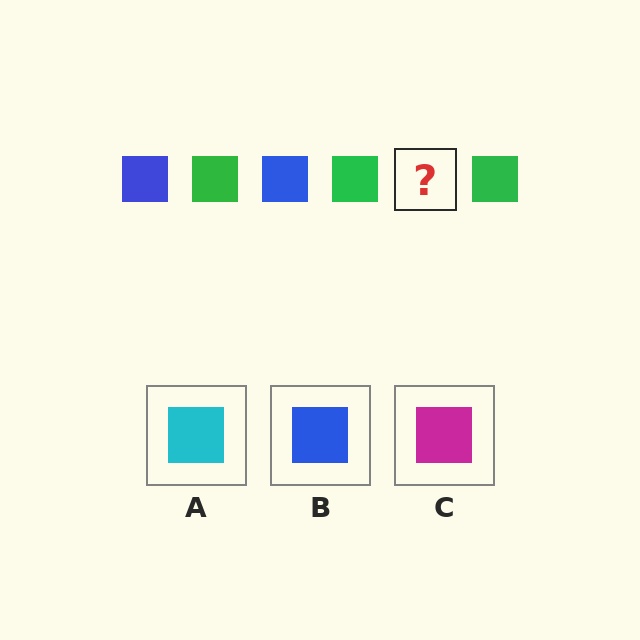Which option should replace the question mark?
Option B.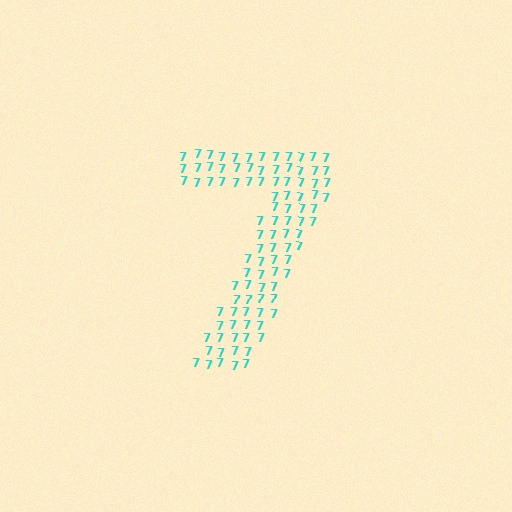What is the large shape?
The large shape is the digit 7.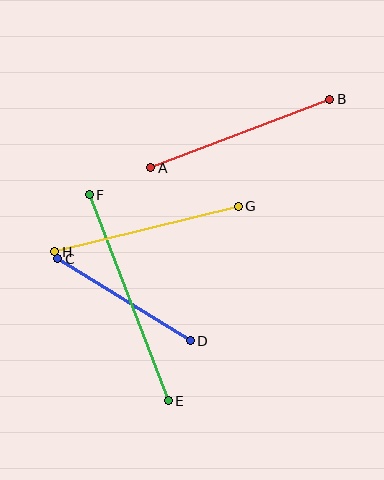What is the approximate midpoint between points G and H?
The midpoint is at approximately (147, 229) pixels.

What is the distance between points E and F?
The distance is approximately 221 pixels.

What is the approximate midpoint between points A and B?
The midpoint is at approximately (240, 134) pixels.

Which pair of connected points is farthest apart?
Points E and F are farthest apart.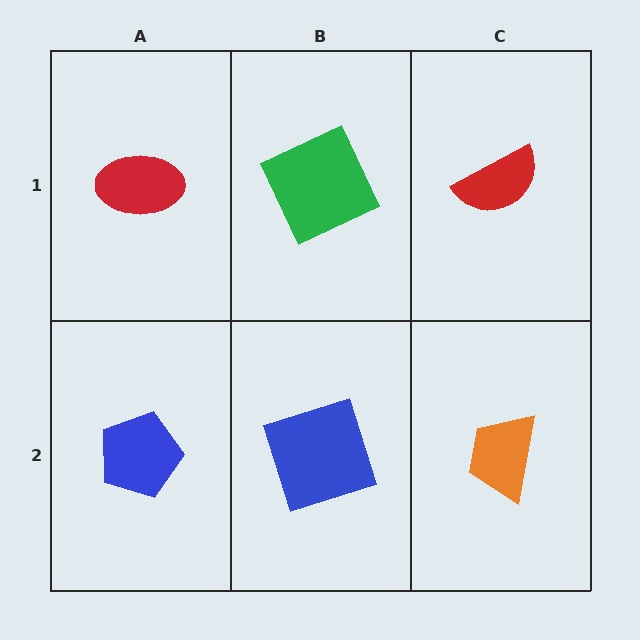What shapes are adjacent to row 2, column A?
A red ellipse (row 1, column A), a blue square (row 2, column B).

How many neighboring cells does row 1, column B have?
3.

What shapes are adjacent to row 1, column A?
A blue pentagon (row 2, column A), a green square (row 1, column B).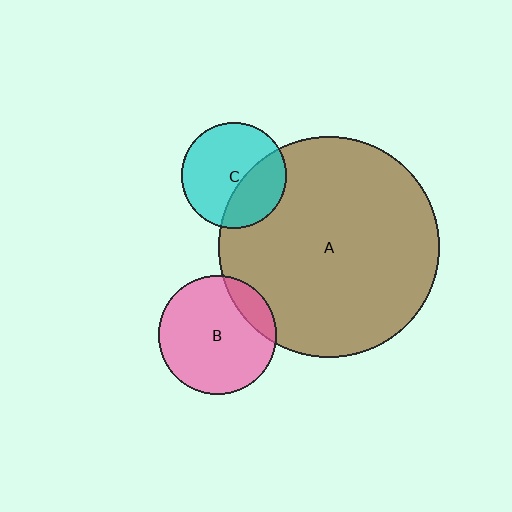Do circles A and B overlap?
Yes.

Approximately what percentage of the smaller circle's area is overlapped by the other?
Approximately 15%.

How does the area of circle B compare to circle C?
Approximately 1.3 times.